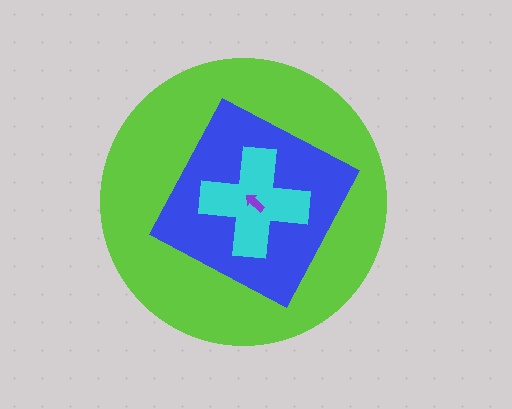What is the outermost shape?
The lime circle.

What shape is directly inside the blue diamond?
The cyan cross.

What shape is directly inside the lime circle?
The blue diamond.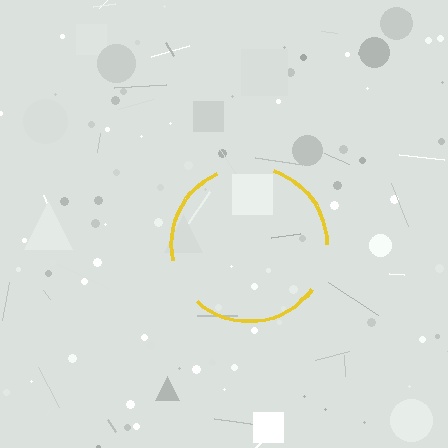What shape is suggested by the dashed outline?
The dashed outline suggests a circle.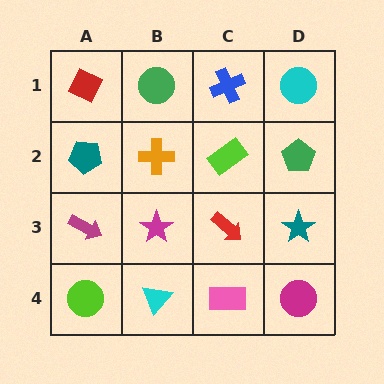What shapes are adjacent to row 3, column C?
A lime rectangle (row 2, column C), a pink rectangle (row 4, column C), a magenta star (row 3, column B), a teal star (row 3, column D).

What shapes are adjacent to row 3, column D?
A green pentagon (row 2, column D), a magenta circle (row 4, column D), a red arrow (row 3, column C).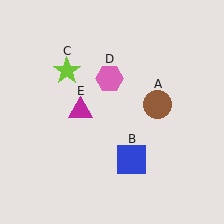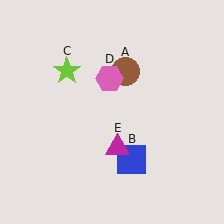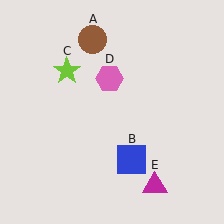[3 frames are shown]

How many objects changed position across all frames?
2 objects changed position: brown circle (object A), magenta triangle (object E).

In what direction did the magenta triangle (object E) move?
The magenta triangle (object E) moved down and to the right.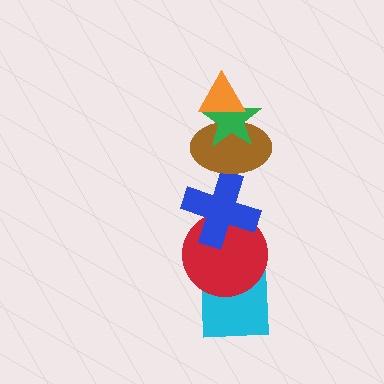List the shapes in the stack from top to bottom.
From top to bottom: the orange triangle, the green star, the brown ellipse, the blue cross, the red circle, the cyan square.